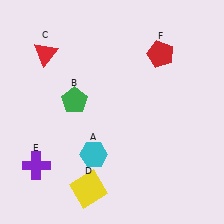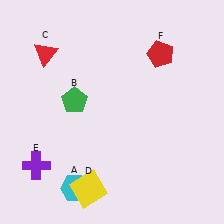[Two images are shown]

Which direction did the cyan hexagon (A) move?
The cyan hexagon (A) moved down.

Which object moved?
The cyan hexagon (A) moved down.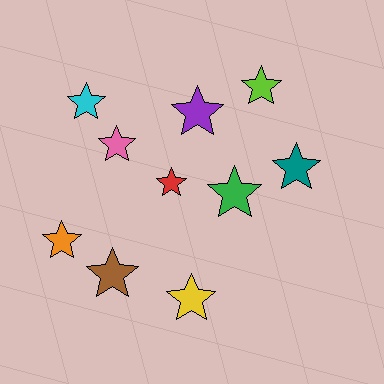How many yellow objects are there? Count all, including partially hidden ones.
There is 1 yellow object.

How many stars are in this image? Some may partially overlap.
There are 10 stars.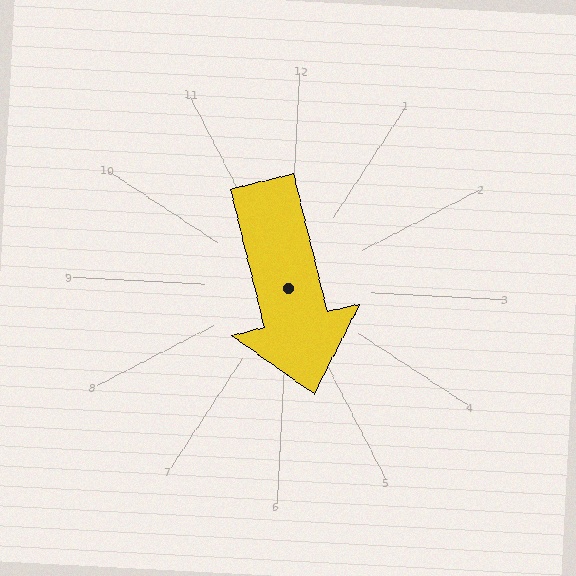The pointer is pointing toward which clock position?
Roughly 5 o'clock.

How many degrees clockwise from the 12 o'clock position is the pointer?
Approximately 163 degrees.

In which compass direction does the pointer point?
South.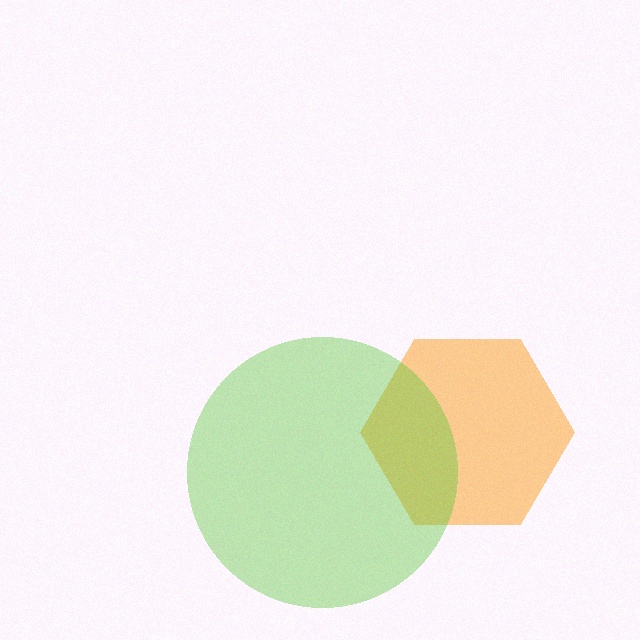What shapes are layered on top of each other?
The layered shapes are: an orange hexagon, a lime circle.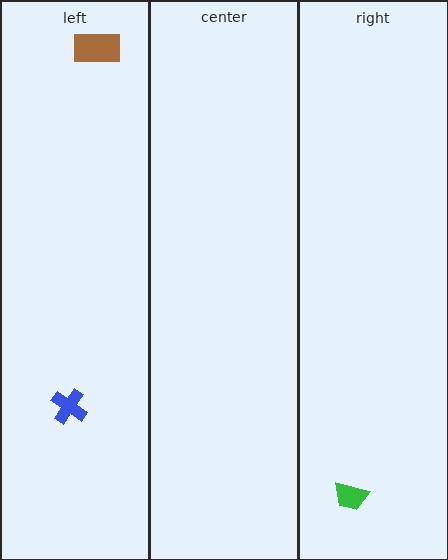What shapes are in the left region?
The blue cross, the brown rectangle.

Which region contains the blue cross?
The left region.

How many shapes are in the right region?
1.